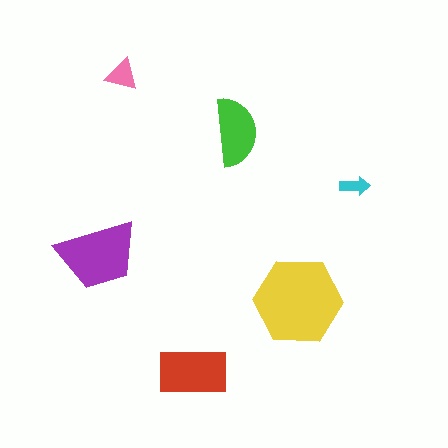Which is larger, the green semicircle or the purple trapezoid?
The purple trapezoid.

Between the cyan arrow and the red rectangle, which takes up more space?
The red rectangle.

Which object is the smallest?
The cyan arrow.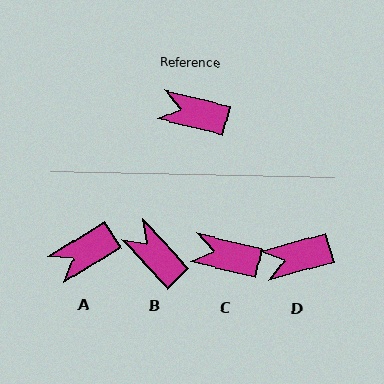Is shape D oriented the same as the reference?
No, it is off by about 30 degrees.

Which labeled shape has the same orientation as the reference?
C.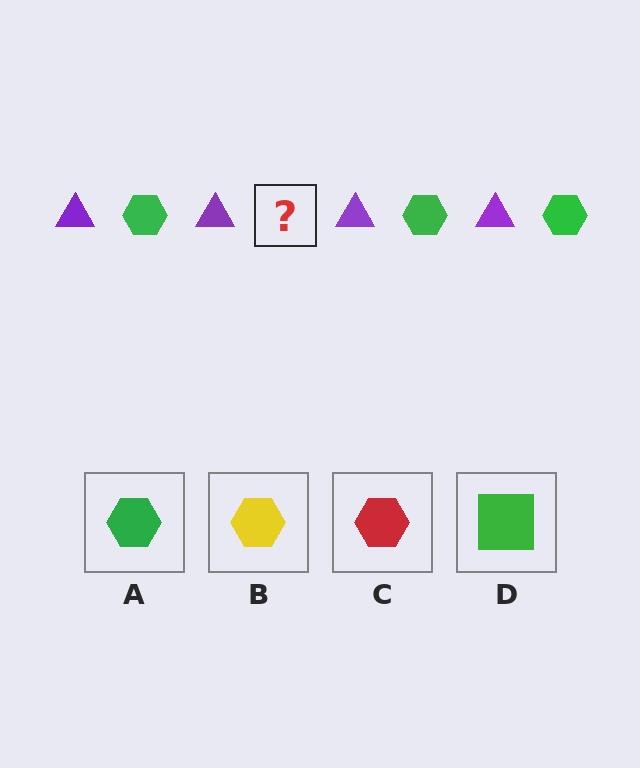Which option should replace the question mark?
Option A.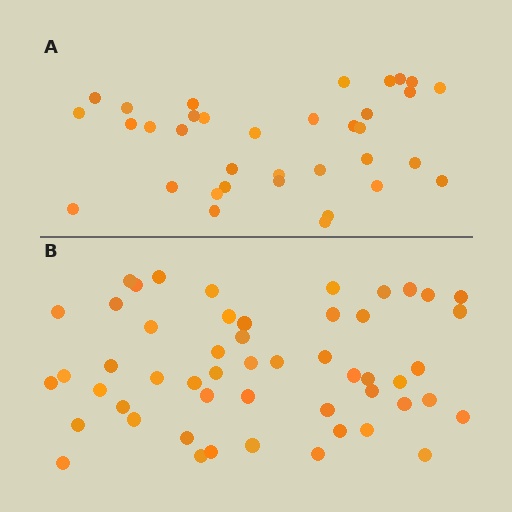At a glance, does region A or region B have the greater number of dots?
Region B (the bottom region) has more dots.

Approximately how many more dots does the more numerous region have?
Region B has approximately 15 more dots than region A.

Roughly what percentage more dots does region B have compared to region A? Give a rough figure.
About 50% more.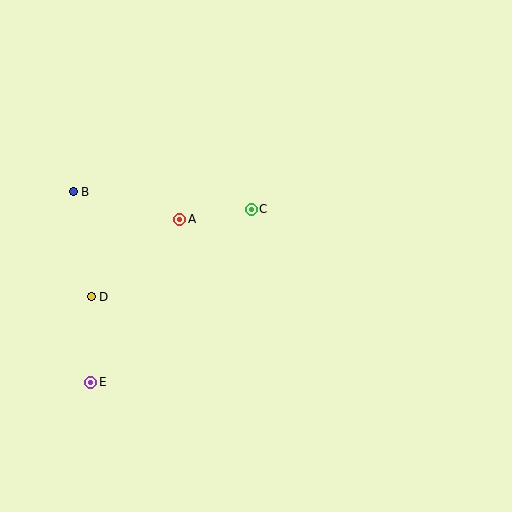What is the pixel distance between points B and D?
The distance between B and D is 106 pixels.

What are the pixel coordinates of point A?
Point A is at (180, 219).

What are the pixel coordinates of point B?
Point B is at (73, 192).